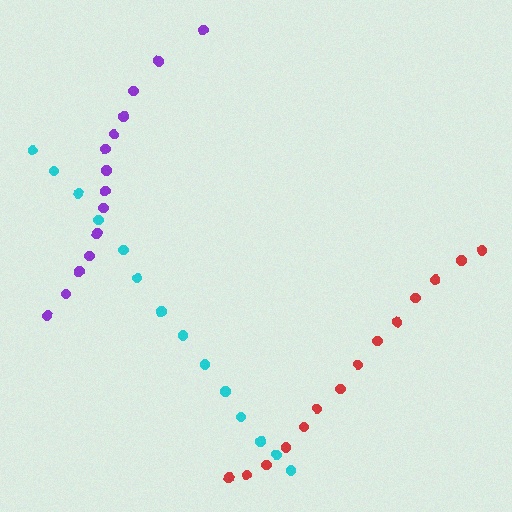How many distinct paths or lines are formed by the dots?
There are 3 distinct paths.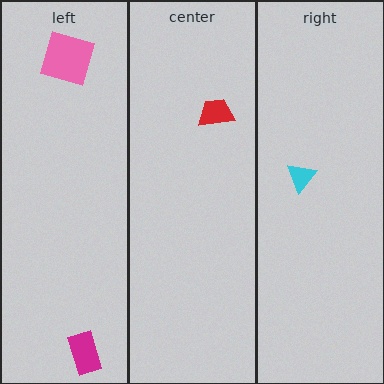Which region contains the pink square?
The left region.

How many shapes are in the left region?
2.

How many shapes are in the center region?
1.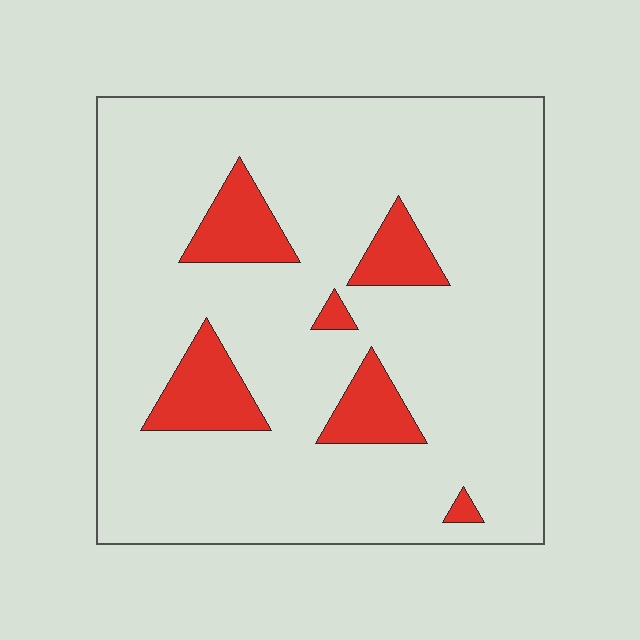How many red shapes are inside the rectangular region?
6.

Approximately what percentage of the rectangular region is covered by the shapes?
Approximately 15%.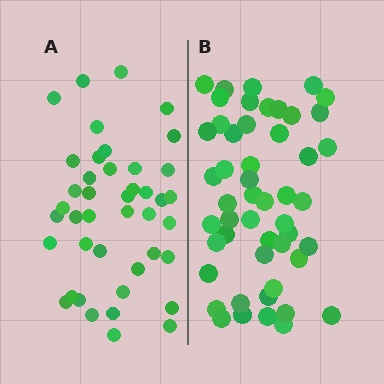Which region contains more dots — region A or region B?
Region B (the right region) has more dots.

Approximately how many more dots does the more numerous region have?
Region B has roughly 8 or so more dots than region A.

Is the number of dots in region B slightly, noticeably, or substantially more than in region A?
Region B has only slightly more — the two regions are fairly close. The ratio is roughly 1.2 to 1.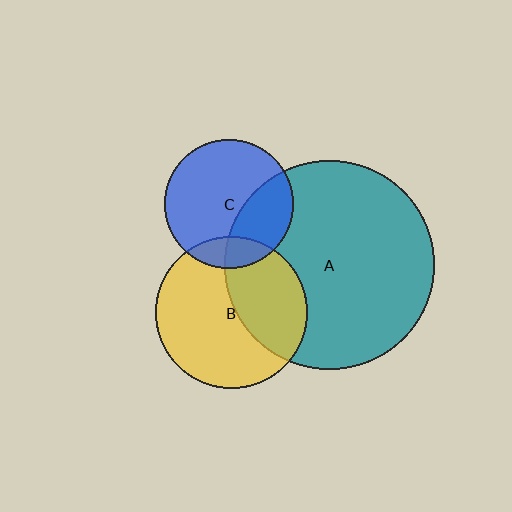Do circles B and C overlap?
Yes.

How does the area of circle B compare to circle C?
Approximately 1.4 times.